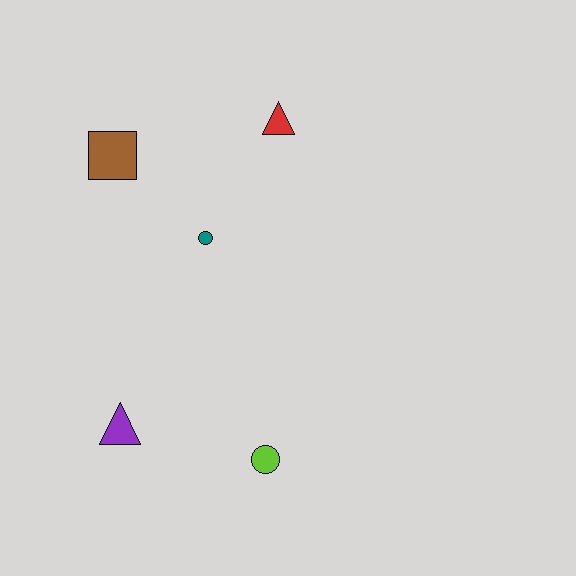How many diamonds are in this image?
There are no diamonds.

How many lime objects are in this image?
There is 1 lime object.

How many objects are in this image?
There are 5 objects.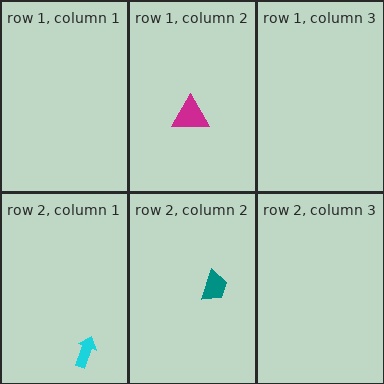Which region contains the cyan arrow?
The row 2, column 1 region.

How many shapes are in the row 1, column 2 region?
1.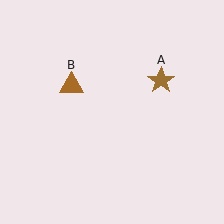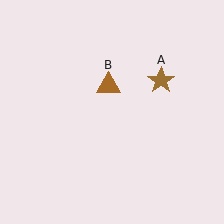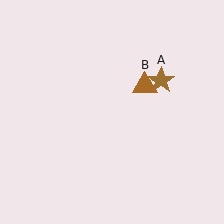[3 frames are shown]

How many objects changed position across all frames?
1 object changed position: brown triangle (object B).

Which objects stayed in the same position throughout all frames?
Brown star (object A) remained stationary.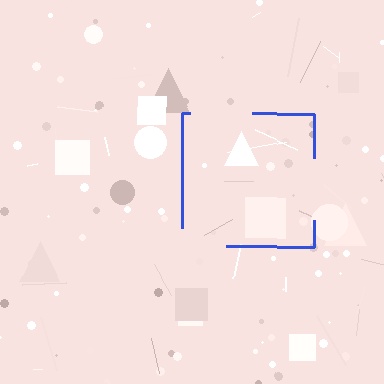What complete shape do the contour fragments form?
The contour fragments form a square.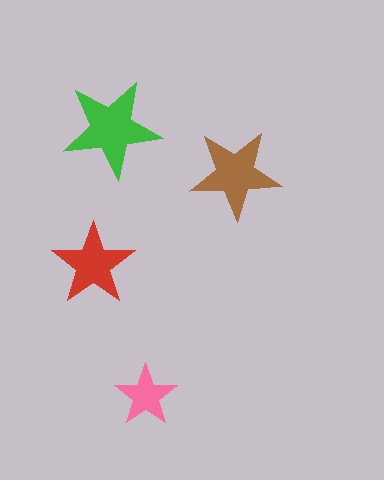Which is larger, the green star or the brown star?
The green one.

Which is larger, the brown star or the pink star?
The brown one.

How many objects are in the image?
There are 4 objects in the image.